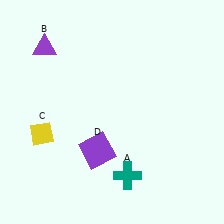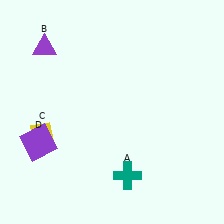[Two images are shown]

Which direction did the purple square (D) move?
The purple square (D) moved left.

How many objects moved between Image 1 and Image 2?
1 object moved between the two images.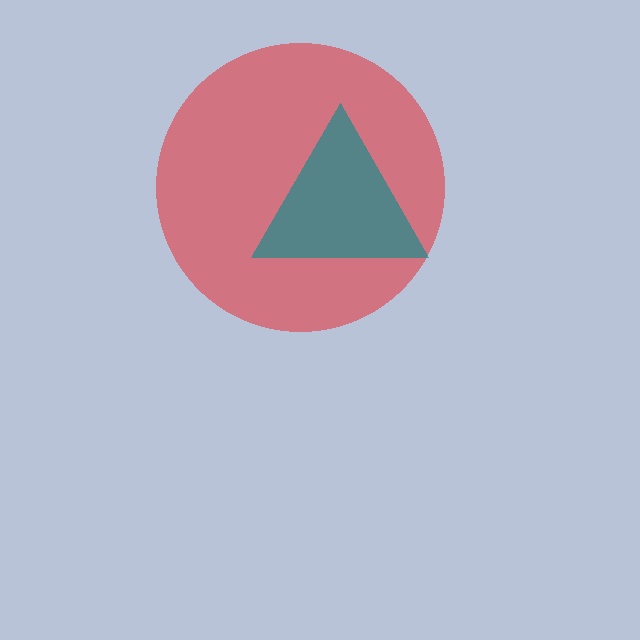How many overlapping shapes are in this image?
There are 2 overlapping shapes in the image.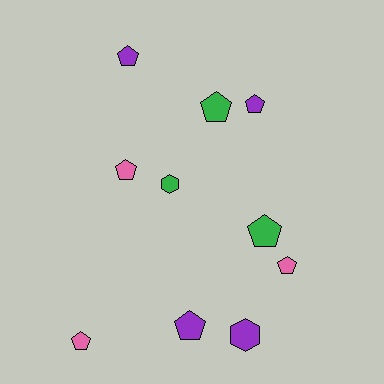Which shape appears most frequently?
Pentagon, with 8 objects.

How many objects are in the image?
There are 10 objects.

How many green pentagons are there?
There are 2 green pentagons.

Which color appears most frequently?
Purple, with 4 objects.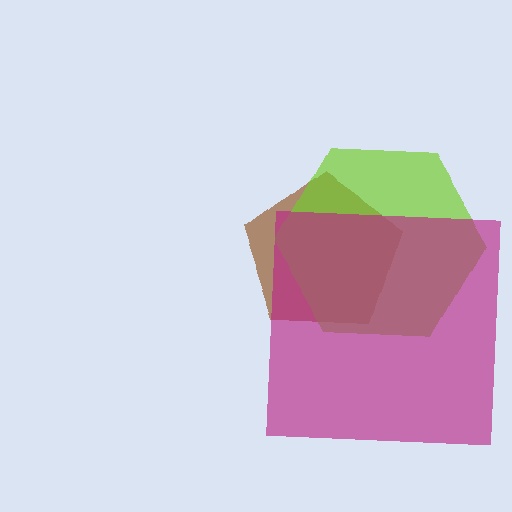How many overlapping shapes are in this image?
There are 3 overlapping shapes in the image.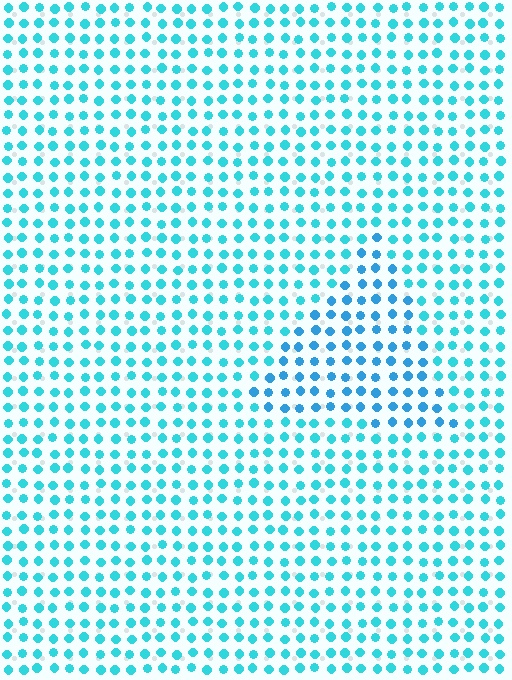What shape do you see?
I see a triangle.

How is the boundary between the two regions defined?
The boundary is defined purely by a slight shift in hue (about 20 degrees). Spacing, size, and orientation are identical on both sides.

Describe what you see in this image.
The image is filled with small cyan elements in a uniform arrangement. A triangle-shaped region is visible where the elements are tinted to a slightly different hue, forming a subtle color boundary.